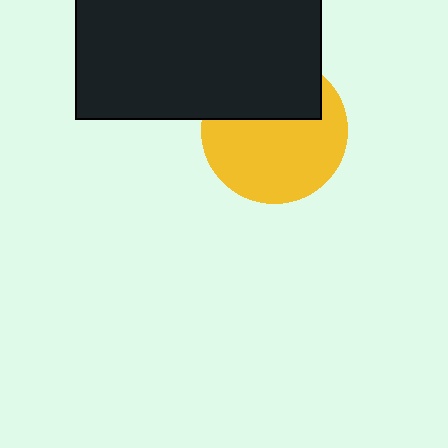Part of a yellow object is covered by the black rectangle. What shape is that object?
It is a circle.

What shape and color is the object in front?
The object in front is a black rectangle.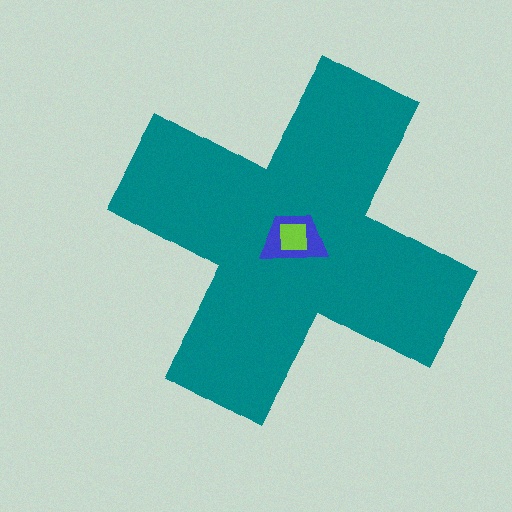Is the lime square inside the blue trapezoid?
Yes.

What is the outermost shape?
The teal cross.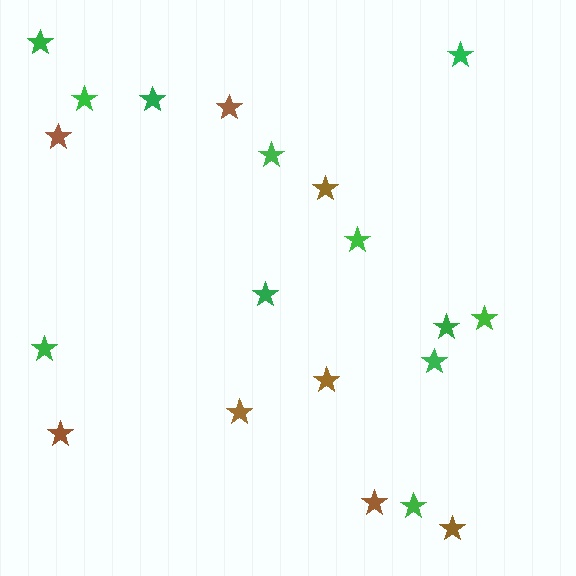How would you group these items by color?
There are 2 groups: one group of brown stars (8) and one group of green stars (12).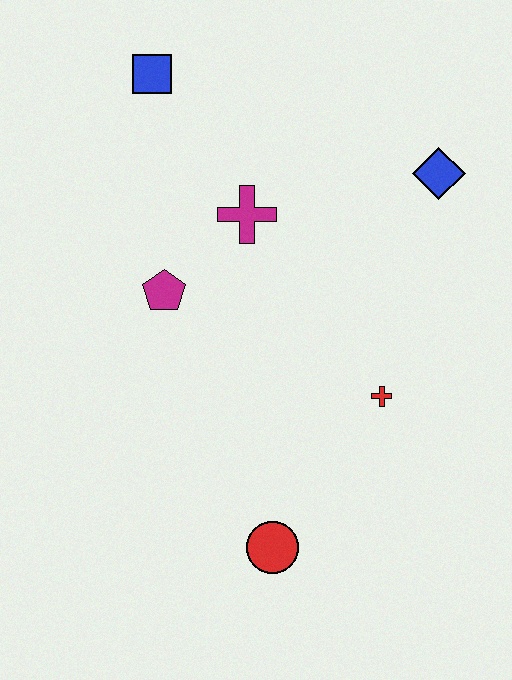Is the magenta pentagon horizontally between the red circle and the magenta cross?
No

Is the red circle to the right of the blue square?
Yes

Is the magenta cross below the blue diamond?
Yes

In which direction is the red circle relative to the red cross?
The red circle is below the red cross.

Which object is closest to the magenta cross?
The magenta pentagon is closest to the magenta cross.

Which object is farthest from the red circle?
The blue square is farthest from the red circle.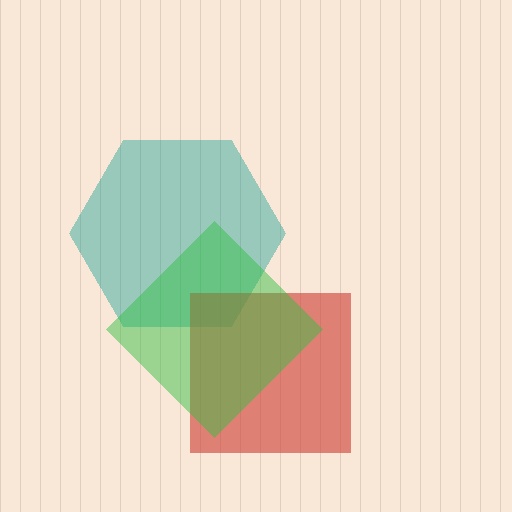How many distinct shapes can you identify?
There are 3 distinct shapes: a teal hexagon, a red square, a green diamond.